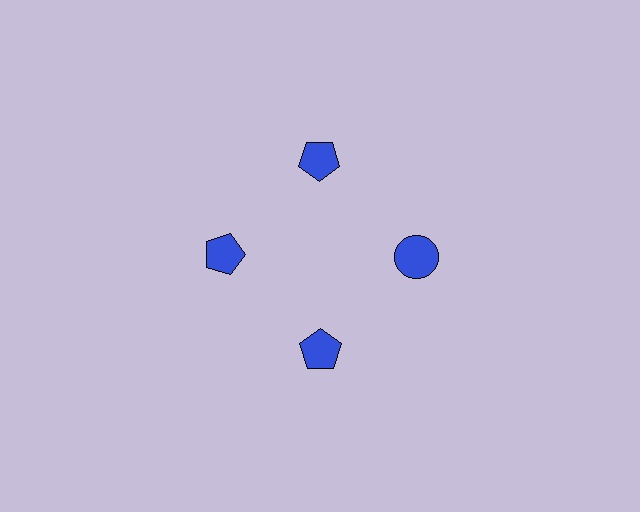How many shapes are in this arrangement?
There are 4 shapes arranged in a ring pattern.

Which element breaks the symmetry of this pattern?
The blue circle at roughly the 3 o'clock position breaks the symmetry. All other shapes are blue pentagons.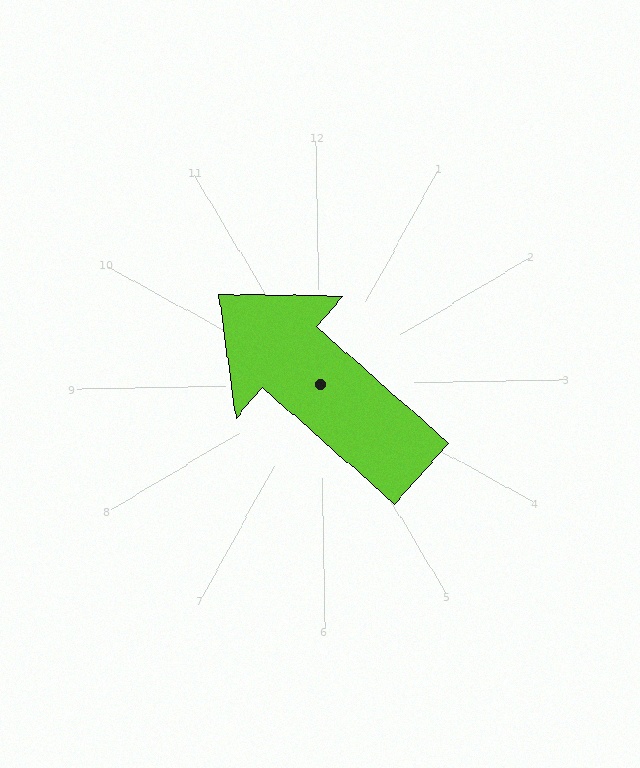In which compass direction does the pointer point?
Northwest.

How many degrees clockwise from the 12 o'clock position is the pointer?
Approximately 312 degrees.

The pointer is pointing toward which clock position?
Roughly 10 o'clock.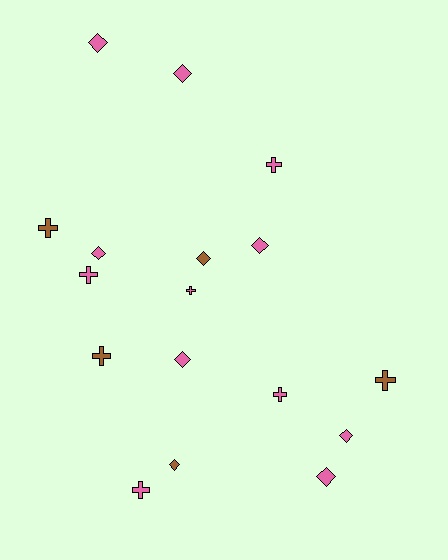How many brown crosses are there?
There are 3 brown crosses.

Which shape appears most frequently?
Diamond, with 9 objects.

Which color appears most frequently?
Pink, with 12 objects.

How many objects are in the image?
There are 17 objects.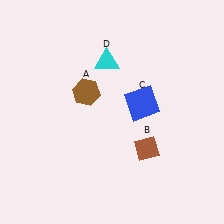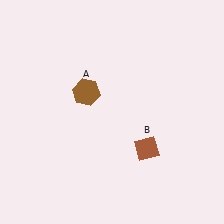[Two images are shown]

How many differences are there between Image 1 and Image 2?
There are 2 differences between the two images.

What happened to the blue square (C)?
The blue square (C) was removed in Image 2. It was in the top-right area of Image 1.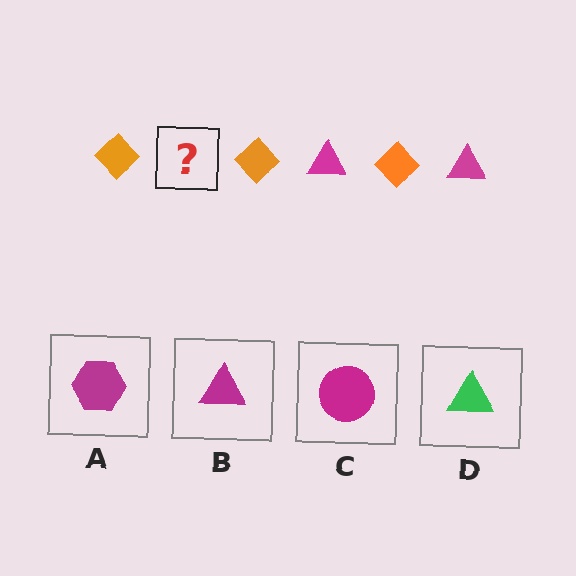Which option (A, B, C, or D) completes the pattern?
B.